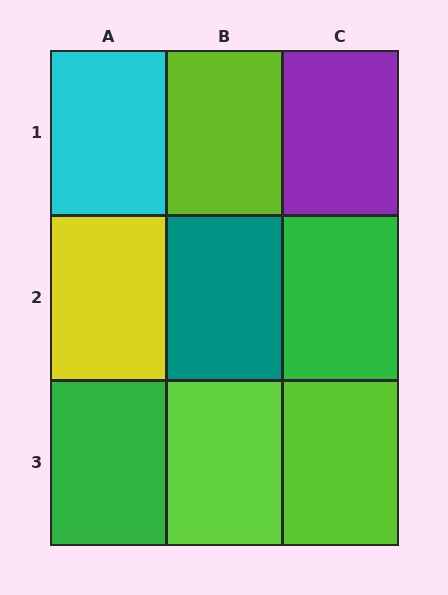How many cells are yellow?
1 cell is yellow.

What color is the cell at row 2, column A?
Yellow.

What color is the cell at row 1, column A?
Cyan.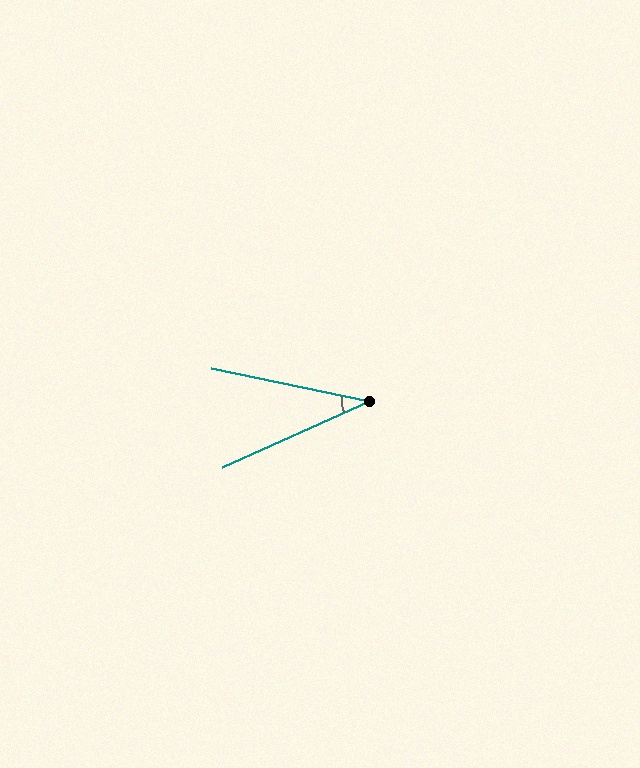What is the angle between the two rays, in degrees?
Approximately 36 degrees.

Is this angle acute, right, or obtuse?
It is acute.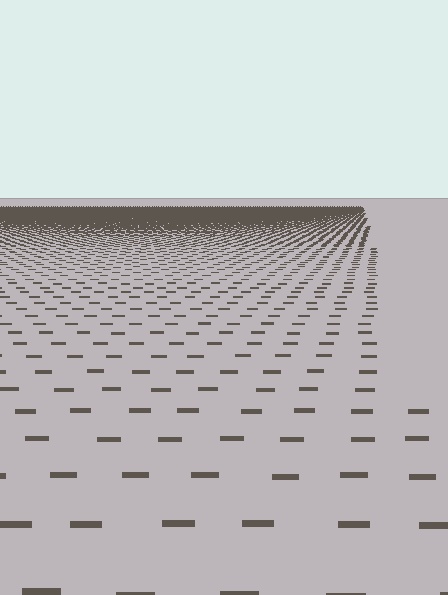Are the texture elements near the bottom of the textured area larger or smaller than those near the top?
Larger. Near the bottom, elements are closer to the viewer and appear at a bigger on-screen size.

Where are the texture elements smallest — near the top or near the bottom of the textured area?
Near the top.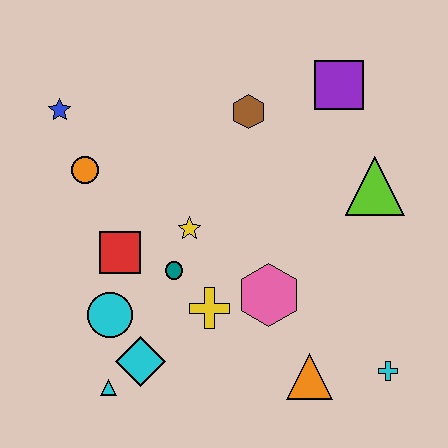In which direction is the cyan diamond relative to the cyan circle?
The cyan diamond is below the cyan circle.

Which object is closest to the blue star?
The orange circle is closest to the blue star.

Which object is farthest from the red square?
The cyan cross is farthest from the red square.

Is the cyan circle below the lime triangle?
Yes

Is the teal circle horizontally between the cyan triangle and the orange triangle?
Yes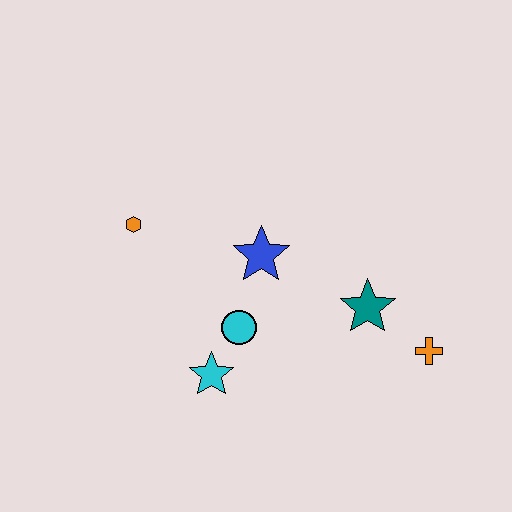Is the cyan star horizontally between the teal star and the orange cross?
No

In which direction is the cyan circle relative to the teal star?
The cyan circle is to the left of the teal star.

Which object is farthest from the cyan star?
The orange cross is farthest from the cyan star.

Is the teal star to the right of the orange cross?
No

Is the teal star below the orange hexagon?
Yes